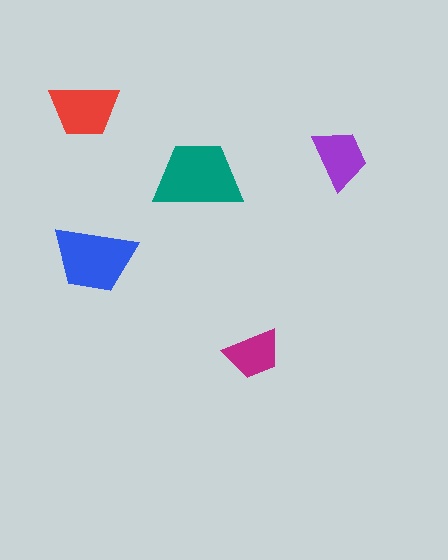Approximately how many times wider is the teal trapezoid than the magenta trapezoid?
About 1.5 times wider.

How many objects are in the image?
There are 5 objects in the image.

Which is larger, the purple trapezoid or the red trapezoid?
The red one.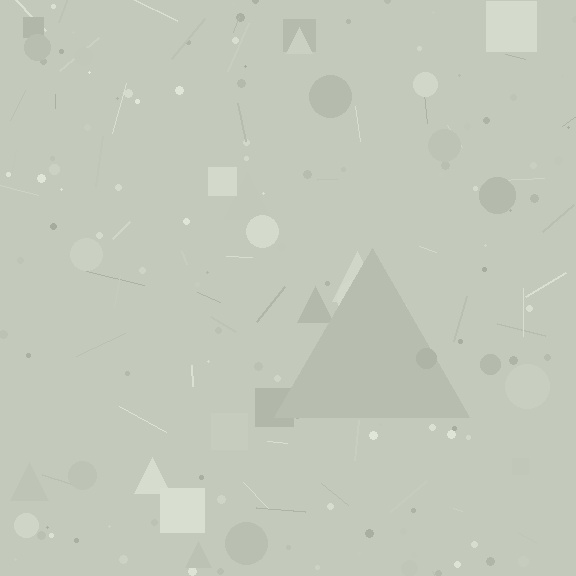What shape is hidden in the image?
A triangle is hidden in the image.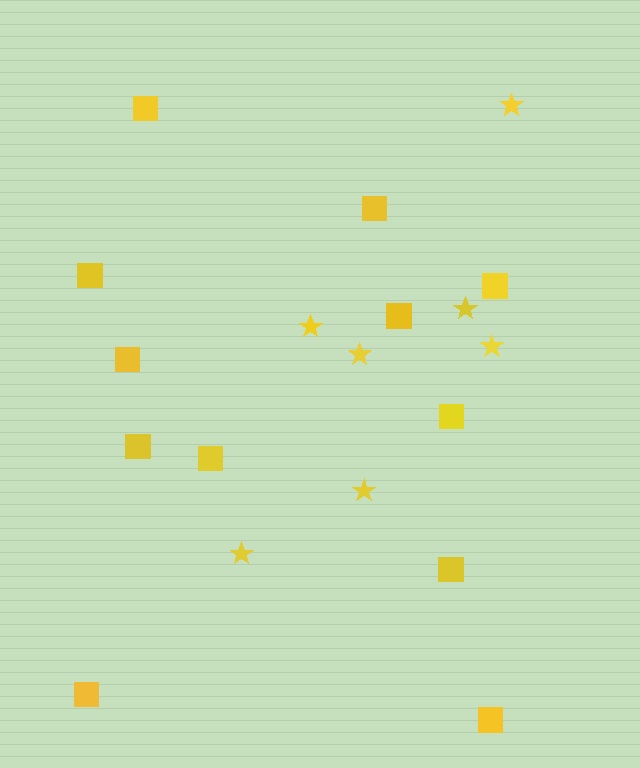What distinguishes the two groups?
There are 2 groups: one group of squares (12) and one group of stars (7).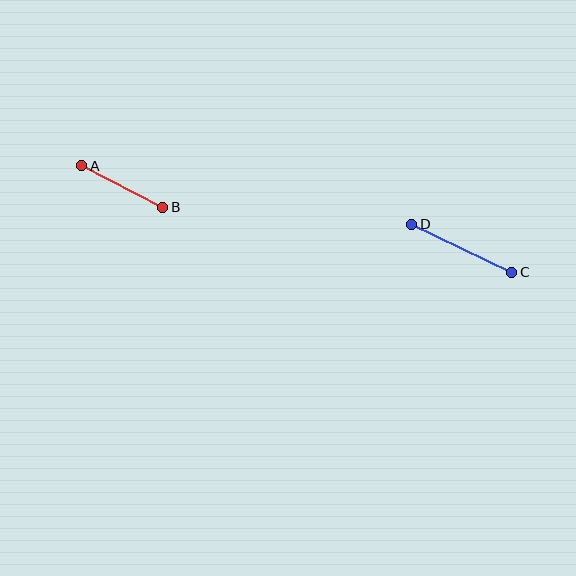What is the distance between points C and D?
The distance is approximately 111 pixels.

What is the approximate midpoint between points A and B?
The midpoint is at approximately (122, 187) pixels.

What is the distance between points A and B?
The distance is approximately 91 pixels.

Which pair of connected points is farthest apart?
Points C and D are farthest apart.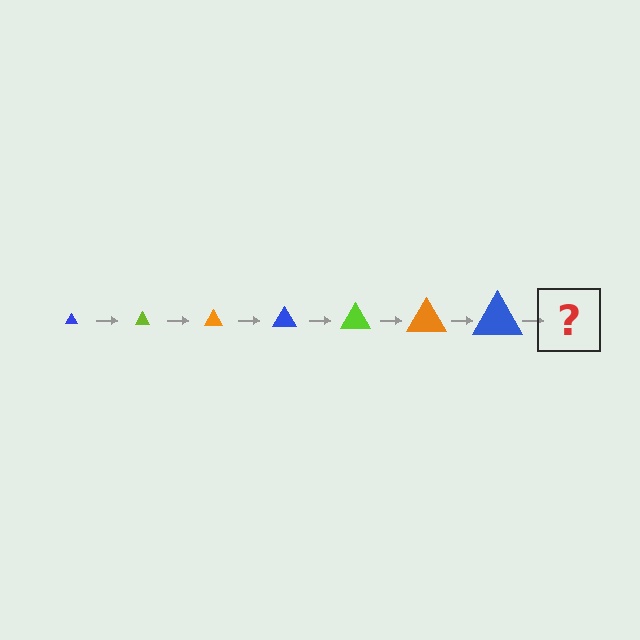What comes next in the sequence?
The next element should be a lime triangle, larger than the previous one.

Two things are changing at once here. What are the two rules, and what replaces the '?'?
The two rules are that the triangle grows larger each step and the color cycles through blue, lime, and orange. The '?' should be a lime triangle, larger than the previous one.